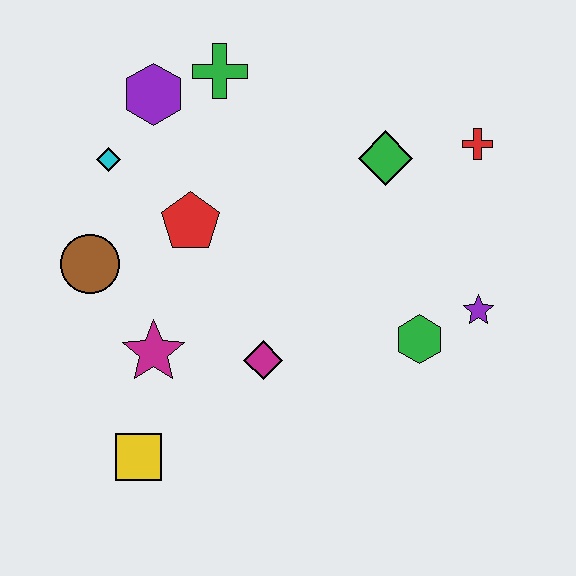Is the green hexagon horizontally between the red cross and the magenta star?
Yes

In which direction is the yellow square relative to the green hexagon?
The yellow square is to the left of the green hexagon.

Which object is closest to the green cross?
The purple hexagon is closest to the green cross.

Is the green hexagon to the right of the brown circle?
Yes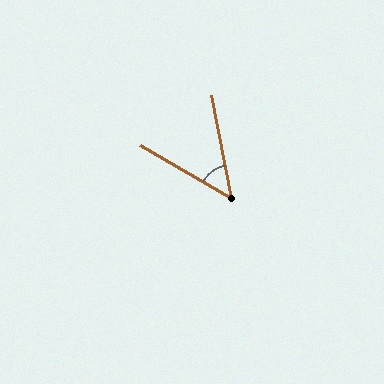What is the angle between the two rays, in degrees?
Approximately 49 degrees.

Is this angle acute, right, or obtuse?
It is acute.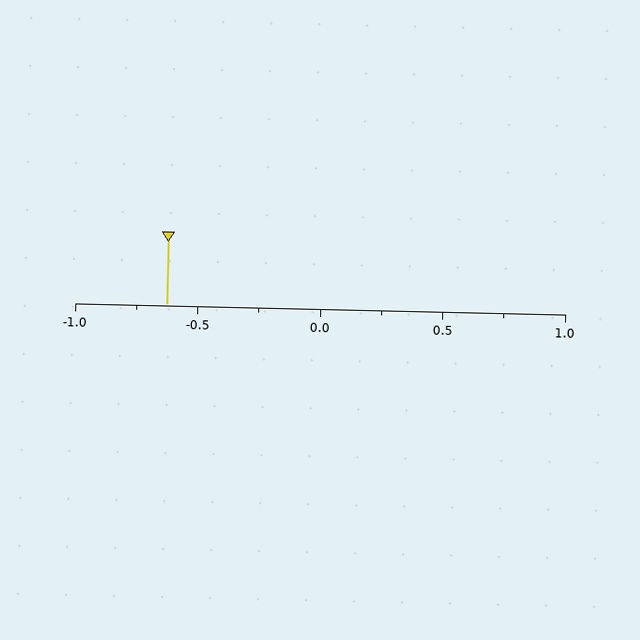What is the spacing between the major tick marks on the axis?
The major ticks are spaced 0.5 apart.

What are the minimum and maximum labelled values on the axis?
The axis runs from -1.0 to 1.0.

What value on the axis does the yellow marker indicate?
The marker indicates approximately -0.62.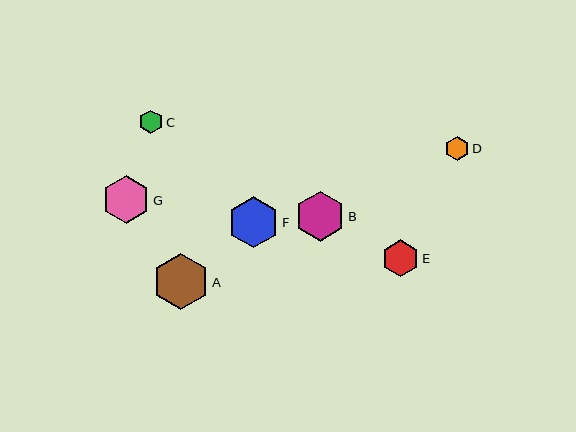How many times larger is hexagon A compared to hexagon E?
Hexagon A is approximately 1.5 times the size of hexagon E.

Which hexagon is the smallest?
Hexagon C is the smallest with a size of approximately 23 pixels.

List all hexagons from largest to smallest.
From largest to smallest: A, F, B, G, E, D, C.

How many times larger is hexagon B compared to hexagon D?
Hexagon B is approximately 2.1 times the size of hexagon D.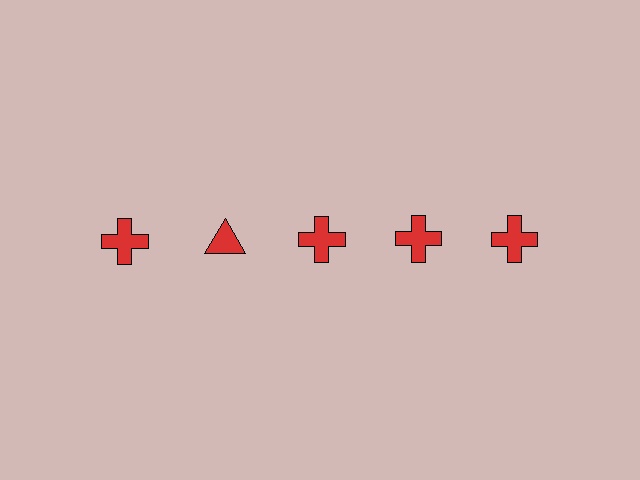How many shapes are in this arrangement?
There are 5 shapes arranged in a grid pattern.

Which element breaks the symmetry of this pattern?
The red triangle in the top row, second from left column breaks the symmetry. All other shapes are red crosses.